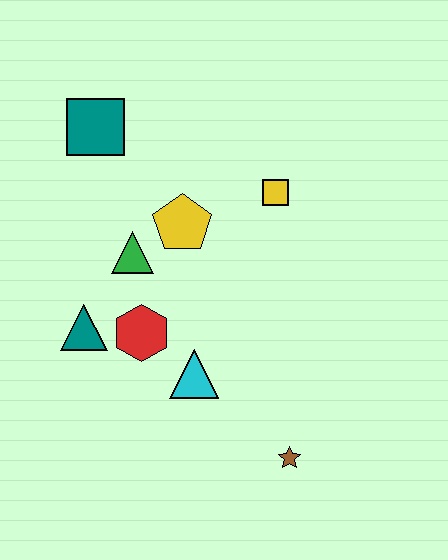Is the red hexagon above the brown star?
Yes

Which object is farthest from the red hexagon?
The teal square is farthest from the red hexagon.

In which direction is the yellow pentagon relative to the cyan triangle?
The yellow pentagon is above the cyan triangle.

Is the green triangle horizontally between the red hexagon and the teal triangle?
Yes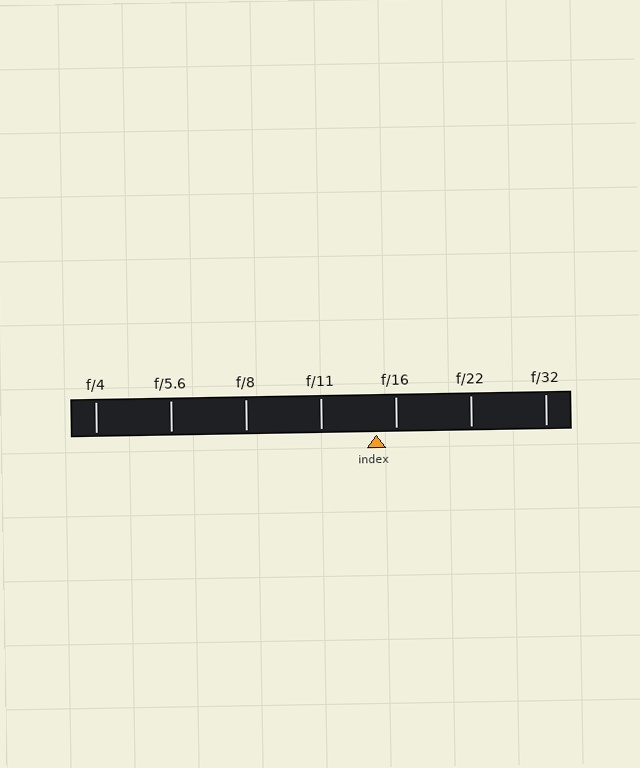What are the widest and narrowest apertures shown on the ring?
The widest aperture shown is f/4 and the narrowest is f/32.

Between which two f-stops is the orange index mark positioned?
The index mark is between f/11 and f/16.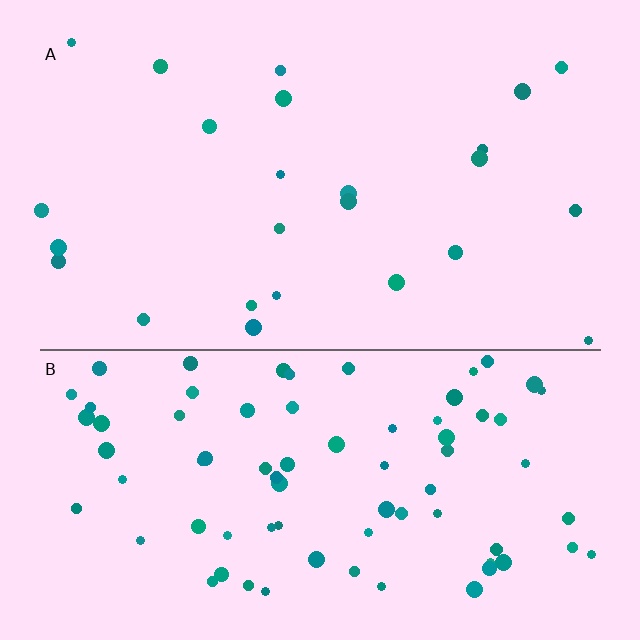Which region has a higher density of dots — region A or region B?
B (the bottom).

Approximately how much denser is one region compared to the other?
Approximately 3.2× — region B over region A.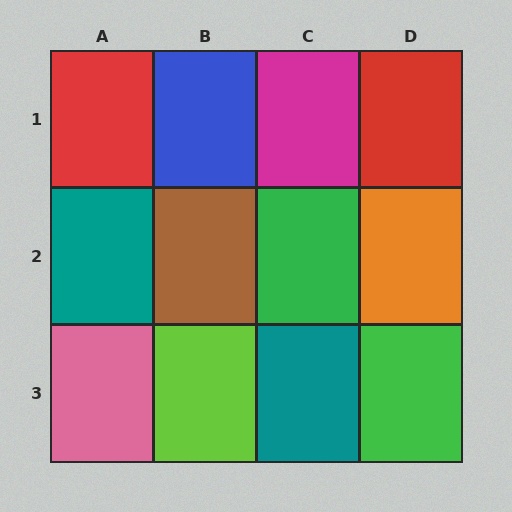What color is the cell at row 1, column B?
Blue.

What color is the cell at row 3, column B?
Lime.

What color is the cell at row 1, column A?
Red.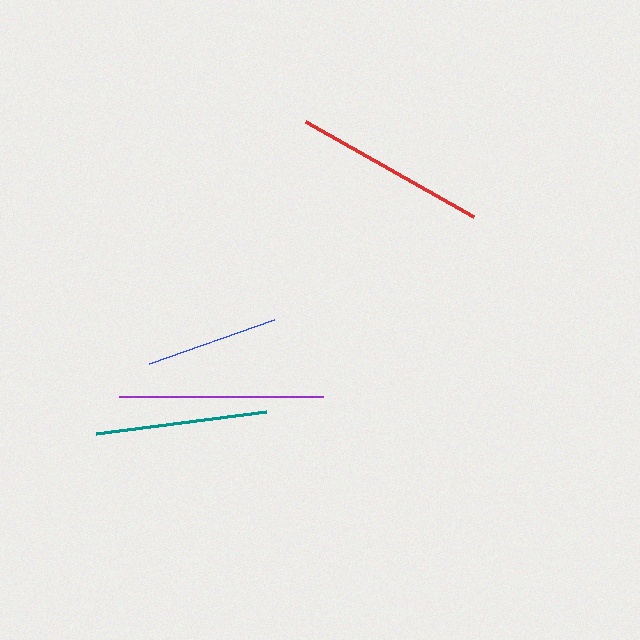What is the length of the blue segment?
The blue segment is approximately 133 pixels long.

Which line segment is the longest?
The purple line is the longest at approximately 204 pixels.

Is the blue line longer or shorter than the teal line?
The teal line is longer than the blue line.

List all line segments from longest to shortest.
From longest to shortest: purple, red, teal, blue.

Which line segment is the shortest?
The blue line is the shortest at approximately 133 pixels.